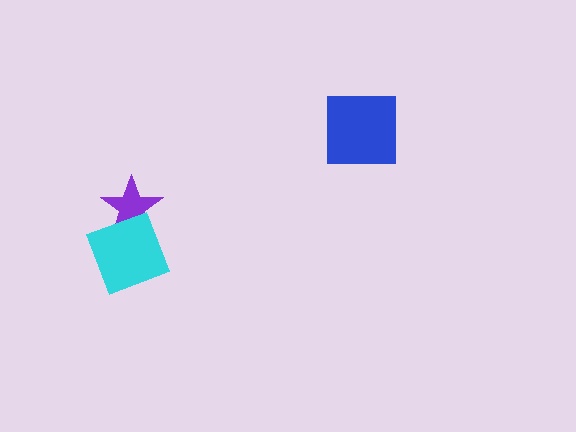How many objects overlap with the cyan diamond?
1 object overlaps with the cyan diamond.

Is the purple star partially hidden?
Yes, it is partially covered by another shape.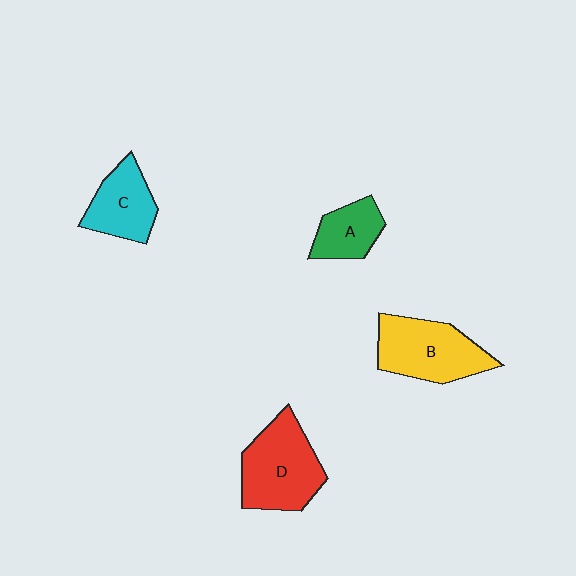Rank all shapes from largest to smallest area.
From largest to smallest: D (red), B (yellow), C (cyan), A (green).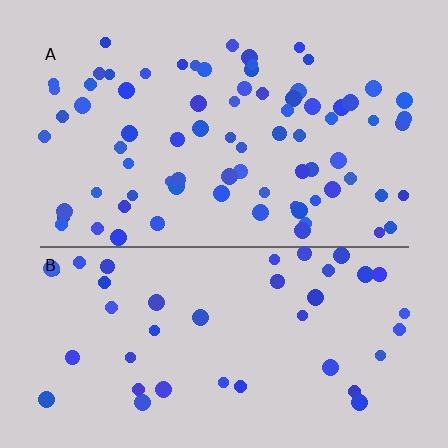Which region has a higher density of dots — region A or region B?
A (the top).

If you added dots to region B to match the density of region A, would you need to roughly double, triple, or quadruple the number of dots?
Approximately double.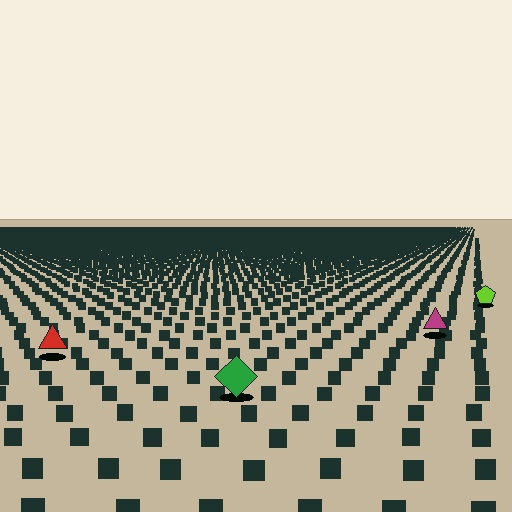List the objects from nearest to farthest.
From nearest to farthest: the green diamond, the red triangle, the magenta triangle, the lime pentagon.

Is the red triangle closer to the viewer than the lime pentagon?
Yes. The red triangle is closer — you can tell from the texture gradient: the ground texture is coarser near it.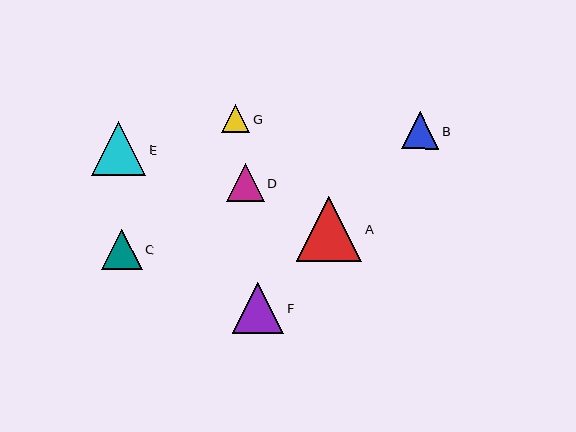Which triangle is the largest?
Triangle A is the largest with a size of approximately 65 pixels.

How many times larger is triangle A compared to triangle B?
Triangle A is approximately 1.7 times the size of triangle B.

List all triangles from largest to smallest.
From largest to smallest: A, E, F, C, D, B, G.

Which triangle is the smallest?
Triangle G is the smallest with a size of approximately 28 pixels.